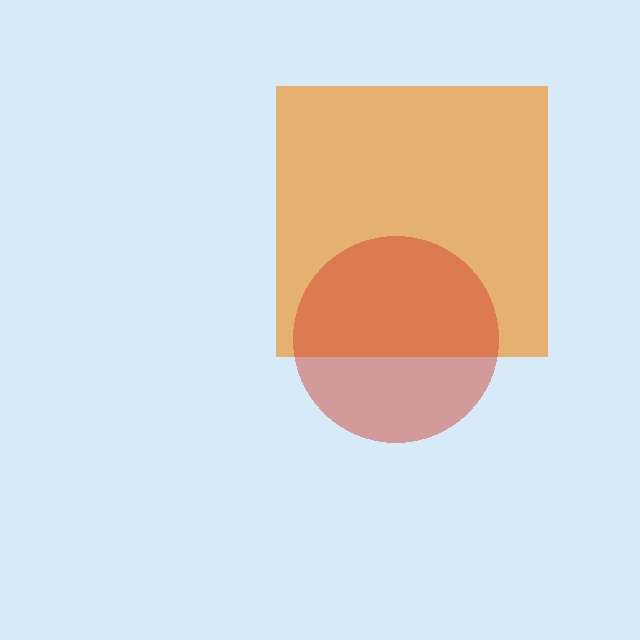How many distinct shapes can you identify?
There are 2 distinct shapes: an orange square, a red circle.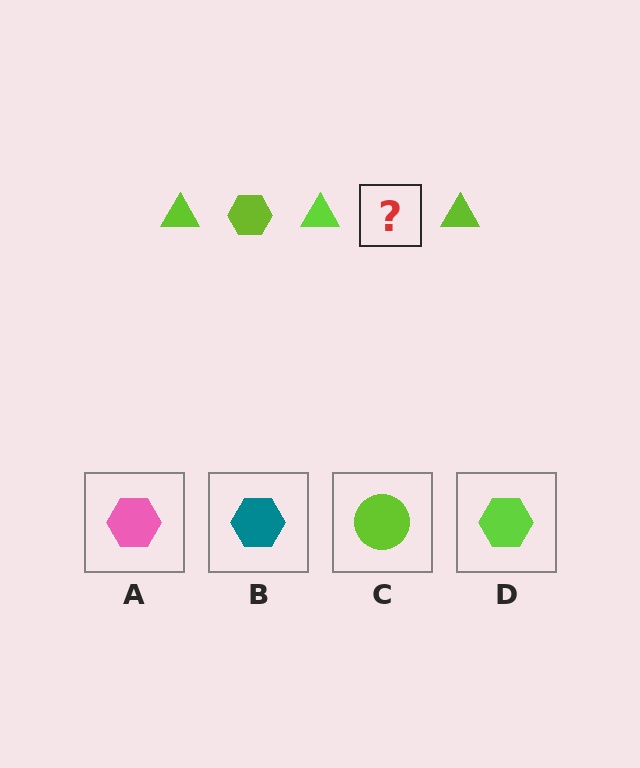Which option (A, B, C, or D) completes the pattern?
D.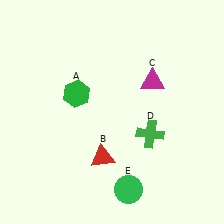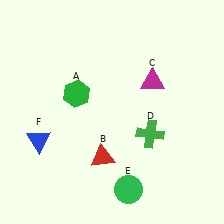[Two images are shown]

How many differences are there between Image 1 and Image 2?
There is 1 difference between the two images.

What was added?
A blue triangle (F) was added in Image 2.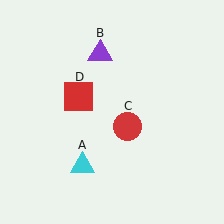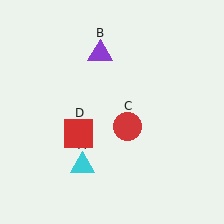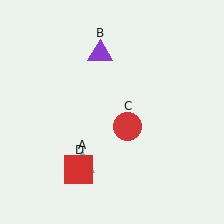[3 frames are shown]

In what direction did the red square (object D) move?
The red square (object D) moved down.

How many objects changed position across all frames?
1 object changed position: red square (object D).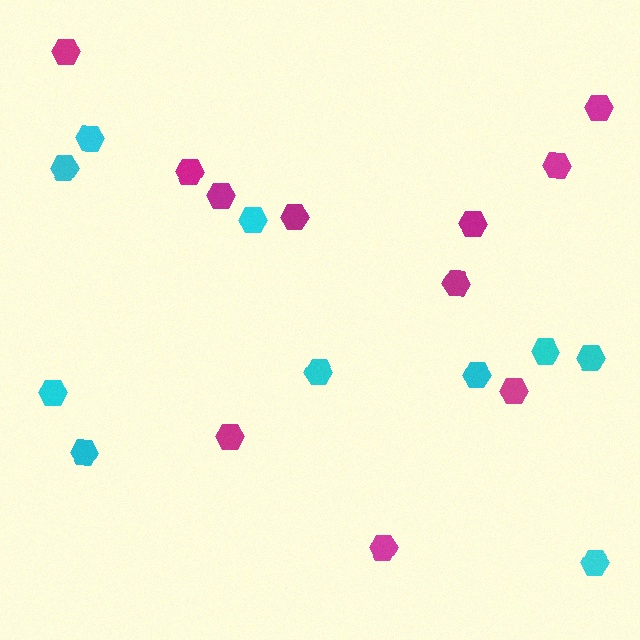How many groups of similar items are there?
There are 2 groups: one group of magenta hexagons (11) and one group of cyan hexagons (10).